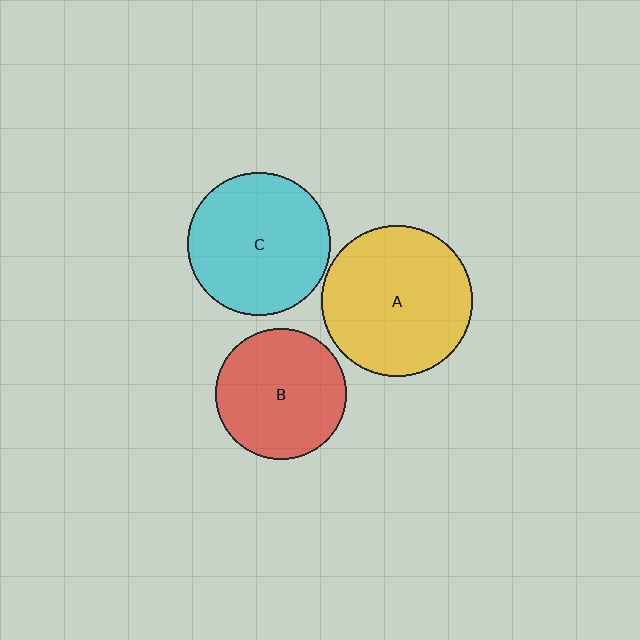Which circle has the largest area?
Circle A (yellow).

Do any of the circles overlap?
No, none of the circles overlap.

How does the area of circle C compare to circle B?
Approximately 1.2 times.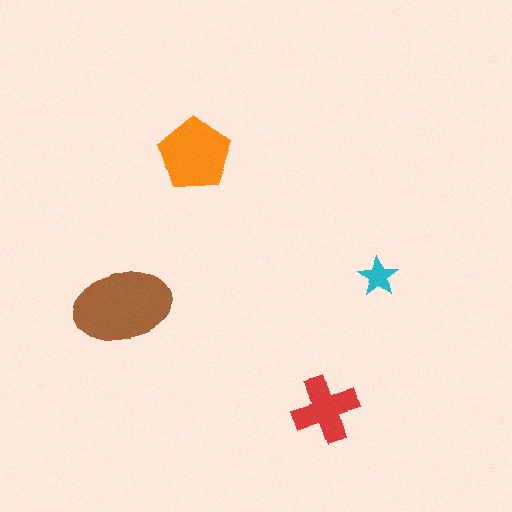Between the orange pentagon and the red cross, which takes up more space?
The orange pentagon.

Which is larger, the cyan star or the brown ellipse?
The brown ellipse.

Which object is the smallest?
The cyan star.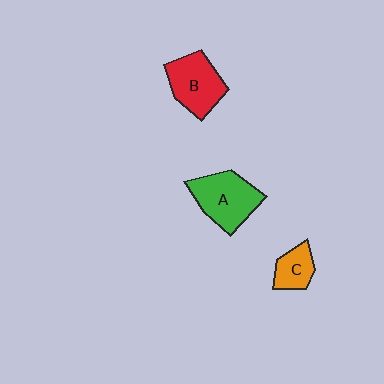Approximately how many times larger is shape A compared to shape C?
Approximately 2.0 times.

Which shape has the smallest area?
Shape C (orange).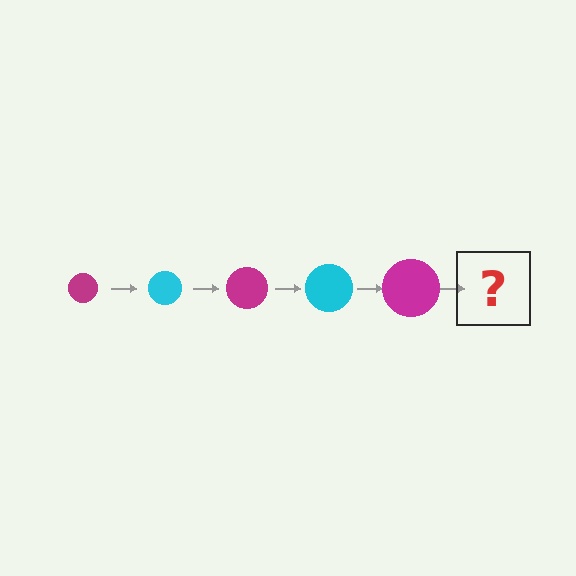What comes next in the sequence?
The next element should be a cyan circle, larger than the previous one.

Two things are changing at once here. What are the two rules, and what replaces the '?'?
The two rules are that the circle grows larger each step and the color cycles through magenta and cyan. The '?' should be a cyan circle, larger than the previous one.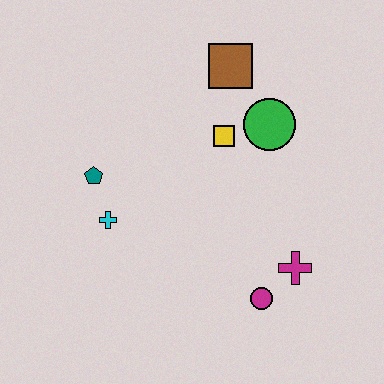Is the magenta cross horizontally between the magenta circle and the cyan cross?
No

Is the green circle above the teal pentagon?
Yes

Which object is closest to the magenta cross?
The magenta circle is closest to the magenta cross.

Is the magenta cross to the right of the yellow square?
Yes